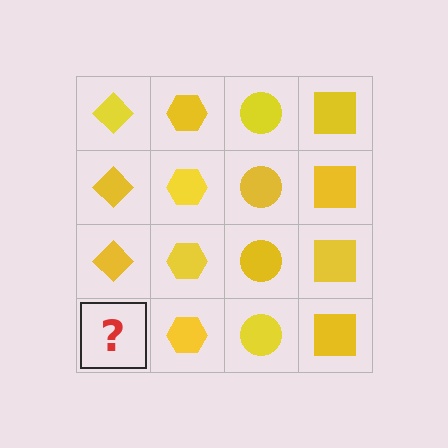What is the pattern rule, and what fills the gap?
The rule is that each column has a consistent shape. The gap should be filled with a yellow diamond.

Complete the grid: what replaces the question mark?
The question mark should be replaced with a yellow diamond.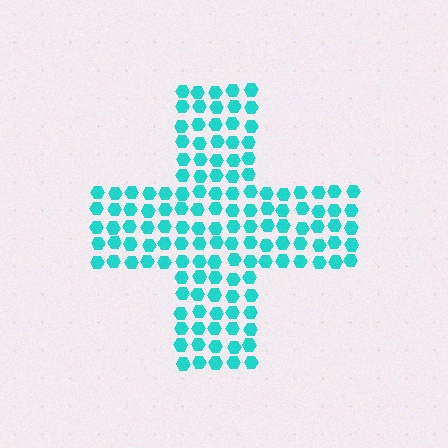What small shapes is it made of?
It is made of small hexagons.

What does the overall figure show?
The overall figure shows a cross.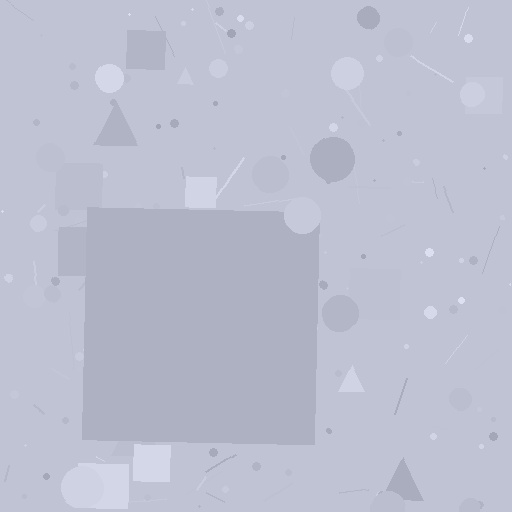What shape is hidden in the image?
A square is hidden in the image.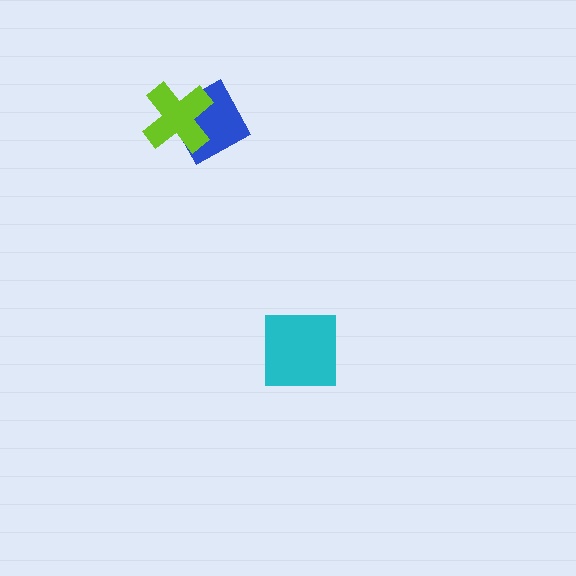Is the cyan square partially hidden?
No, no other shape covers it.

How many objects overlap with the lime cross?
1 object overlaps with the lime cross.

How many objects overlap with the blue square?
1 object overlaps with the blue square.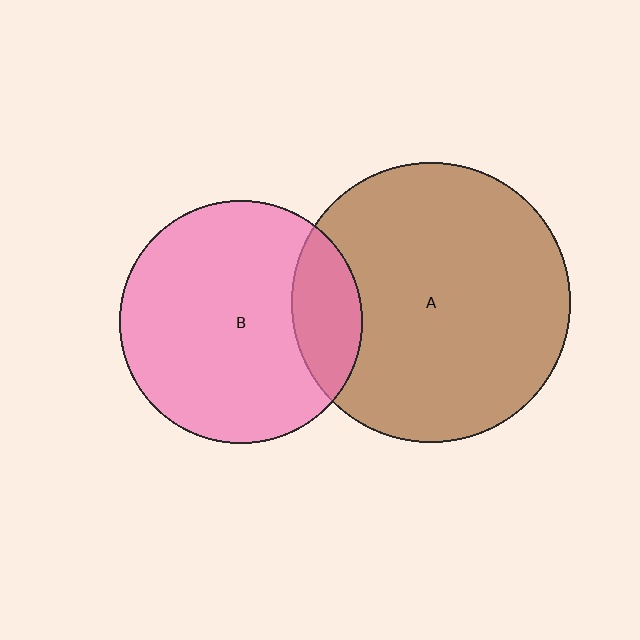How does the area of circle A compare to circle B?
Approximately 1.3 times.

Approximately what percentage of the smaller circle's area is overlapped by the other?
Approximately 20%.